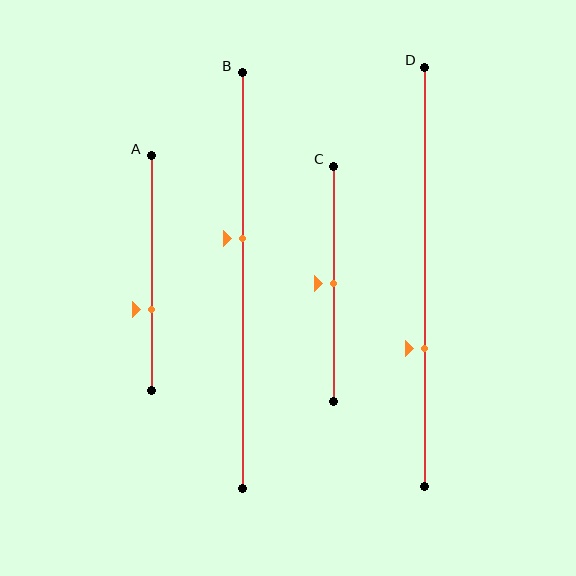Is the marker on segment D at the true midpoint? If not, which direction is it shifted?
No, the marker on segment D is shifted downward by about 17% of the segment length.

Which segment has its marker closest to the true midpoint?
Segment C has its marker closest to the true midpoint.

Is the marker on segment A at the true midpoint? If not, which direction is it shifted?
No, the marker on segment A is shifted downward by about 15% of the segment length.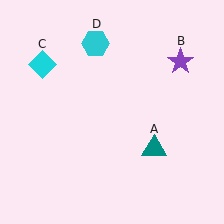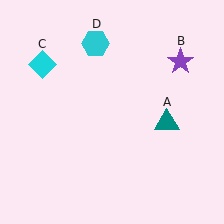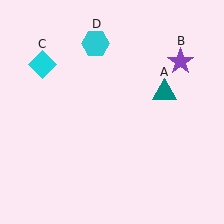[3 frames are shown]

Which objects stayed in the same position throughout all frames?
Purple star (object B) and cyan diamond (object C) and cyan hexagon (object D) remained stationary.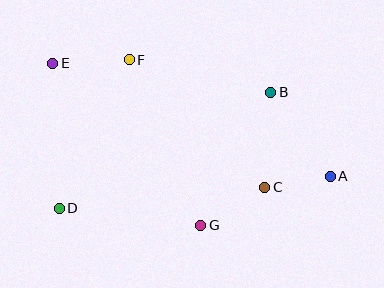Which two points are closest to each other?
Points A and C are closest to each other.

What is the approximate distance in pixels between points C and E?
The distance between C and E is approximately 245 pixels.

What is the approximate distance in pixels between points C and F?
The distance between C and F is approximately 186 pixels.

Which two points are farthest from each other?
Points A and E are farthest from each other.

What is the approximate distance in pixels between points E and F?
The distance between E and F is approximately 77 pixels.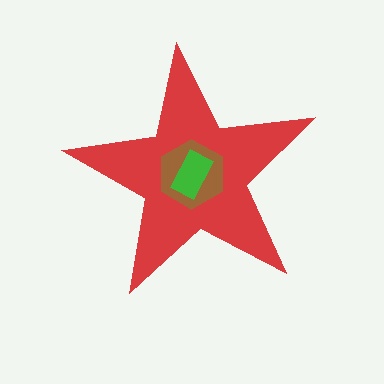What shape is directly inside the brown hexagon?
The green rectangle.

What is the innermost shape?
The green rectangle.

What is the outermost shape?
The red star.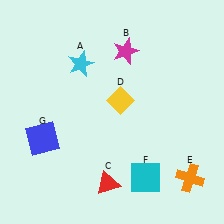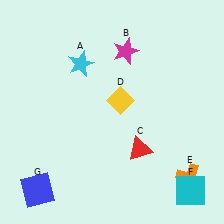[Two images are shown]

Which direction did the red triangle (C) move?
The red triangle (C) moved up.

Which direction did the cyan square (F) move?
The cyan square (F) moved right.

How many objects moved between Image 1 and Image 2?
3 objects moved between the two images.